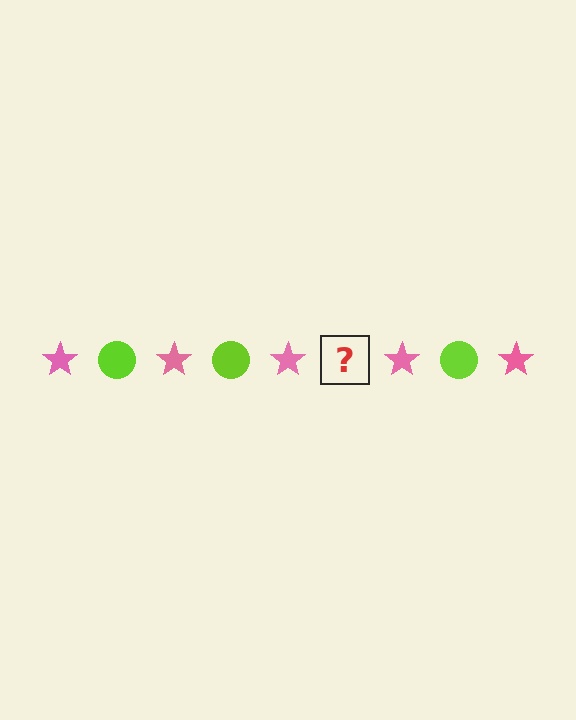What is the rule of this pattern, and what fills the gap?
The rule is that the pattern alternates between pink star and lime circle. The gap should be filled with a lime circle.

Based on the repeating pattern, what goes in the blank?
The blank should be a lime circle.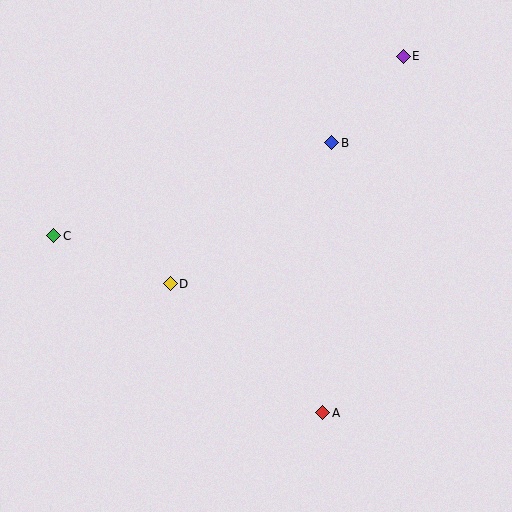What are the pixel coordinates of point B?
Point B is at (332, 143).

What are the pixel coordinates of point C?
Point C is at (54, 236).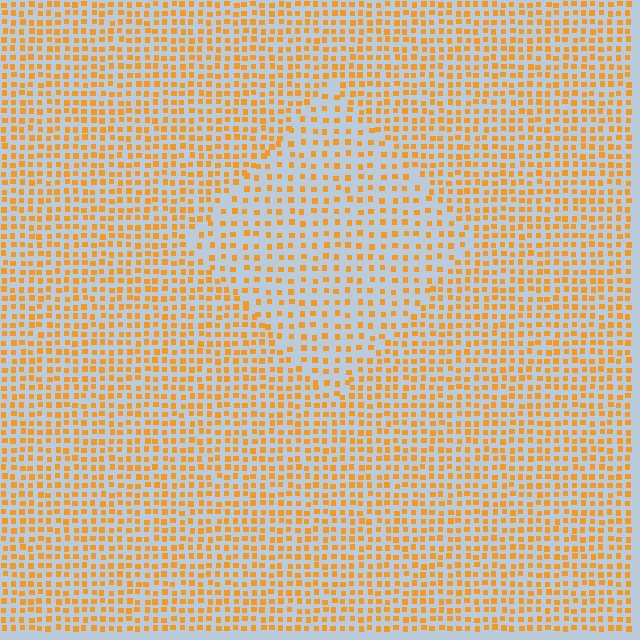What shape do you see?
I see a diamond.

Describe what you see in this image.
The image contains small orange elements arranged at two different densities. A diamond-shaped region is visible where the elements are less densely packed than the surrounding area.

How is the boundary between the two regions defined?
The boundary is defined by a change in element density (approximately 1.6x ratio). All elements are the same color, size, and shape.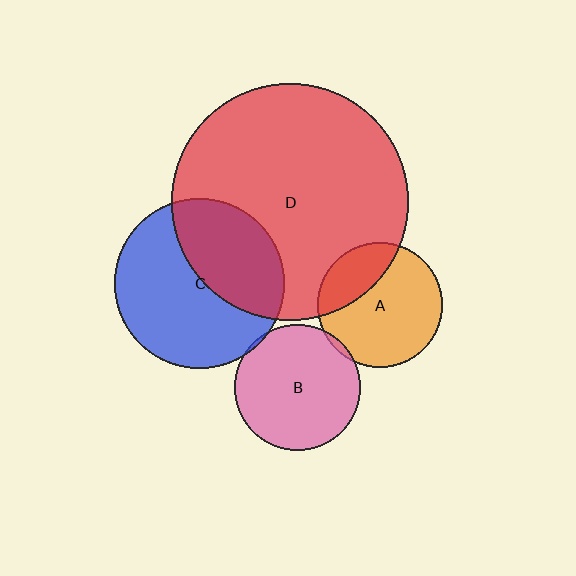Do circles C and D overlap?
Yes.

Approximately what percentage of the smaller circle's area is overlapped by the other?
Approximately 40%.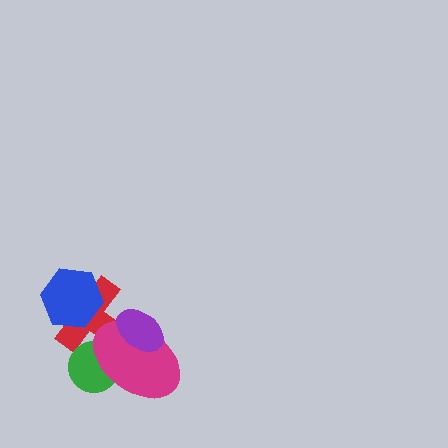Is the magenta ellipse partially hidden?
Yes, it is partially covered by another shape.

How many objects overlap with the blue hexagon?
1 object overlaps with the blue hexagon.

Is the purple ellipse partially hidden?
No, no other shape covers it.